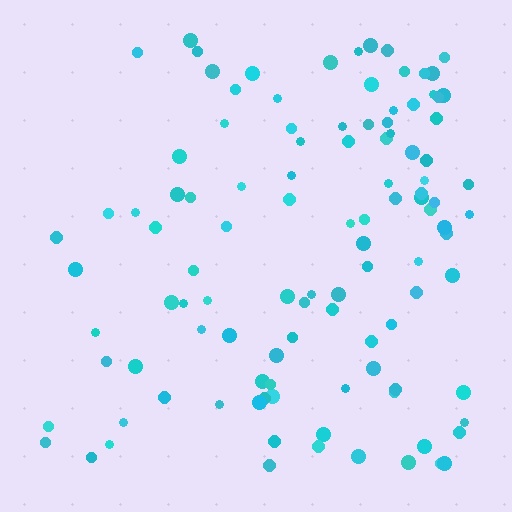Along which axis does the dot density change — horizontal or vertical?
Horizontal.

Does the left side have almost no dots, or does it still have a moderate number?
Still a moderate number, just noticeably fewer than the right.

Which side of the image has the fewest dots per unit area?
The left.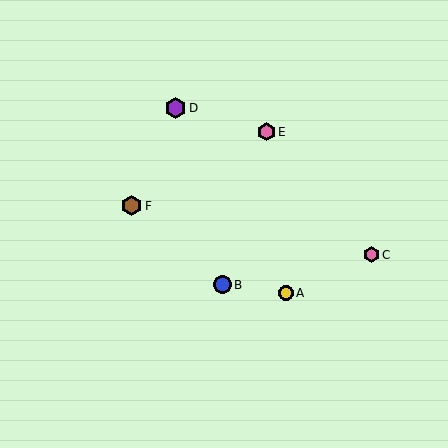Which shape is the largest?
The purple hexagon (labeled D) is the largest.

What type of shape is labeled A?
Shape A is a yellow circle.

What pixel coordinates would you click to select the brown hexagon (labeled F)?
Click at (132, 206) to select the brown hexagon F.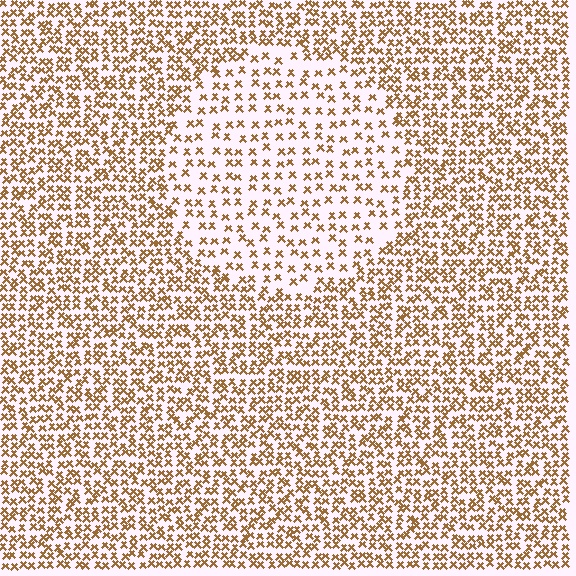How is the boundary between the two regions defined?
The boundary is defined by a change in element density (approximately 2.0x ratio). All elements are the same color, size, and shape.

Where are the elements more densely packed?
The elements are more densely packed outside the circle boundary.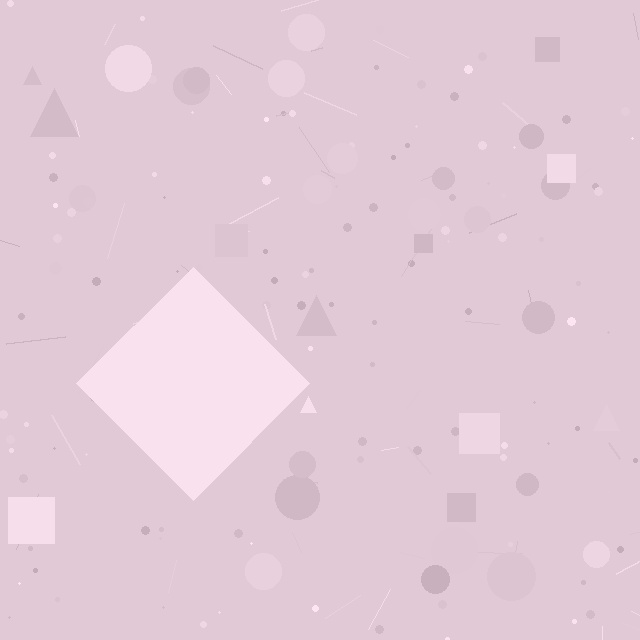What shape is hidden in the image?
A diamond is hidden in the image.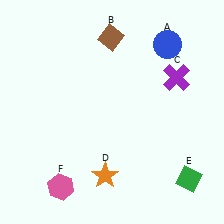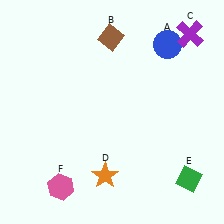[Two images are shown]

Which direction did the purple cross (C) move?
The purple cross (C) moved up.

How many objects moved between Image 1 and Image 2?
1 object moved between the two images.